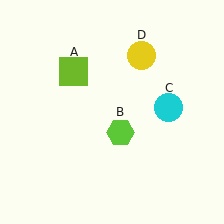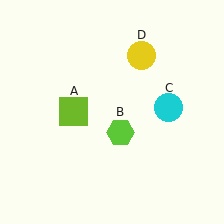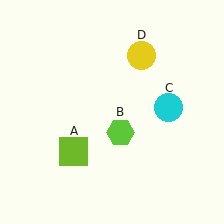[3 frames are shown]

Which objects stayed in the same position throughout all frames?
Lime hexagon (object B) and cyan circle (object C) and yellow circle (object D) remained stationary.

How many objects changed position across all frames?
1 object changed position: lime square (object A).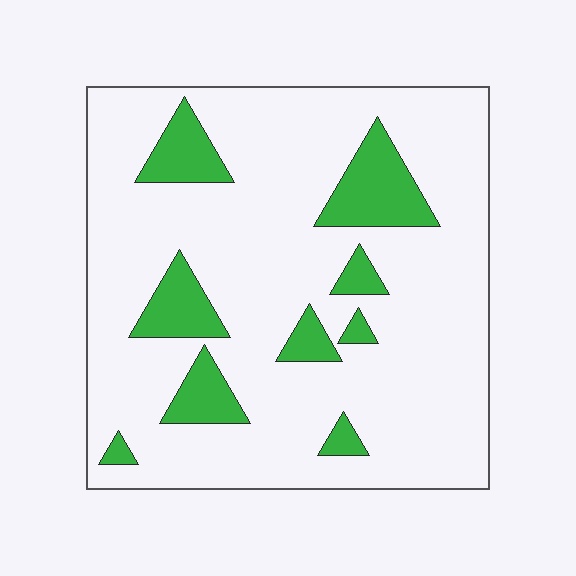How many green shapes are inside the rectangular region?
9.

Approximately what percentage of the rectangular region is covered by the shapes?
Approximately 15%.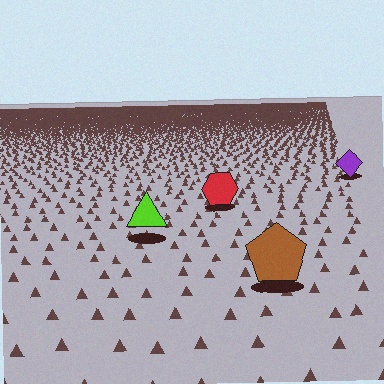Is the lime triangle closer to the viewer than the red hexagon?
Yes. The lime triangle is closer — you can tell from the texture gradient: the ground texture is coarser near it.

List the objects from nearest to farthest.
From nearest to farthest: the brown pentagon, the lime triangle, the red hexagon, the purple diamond.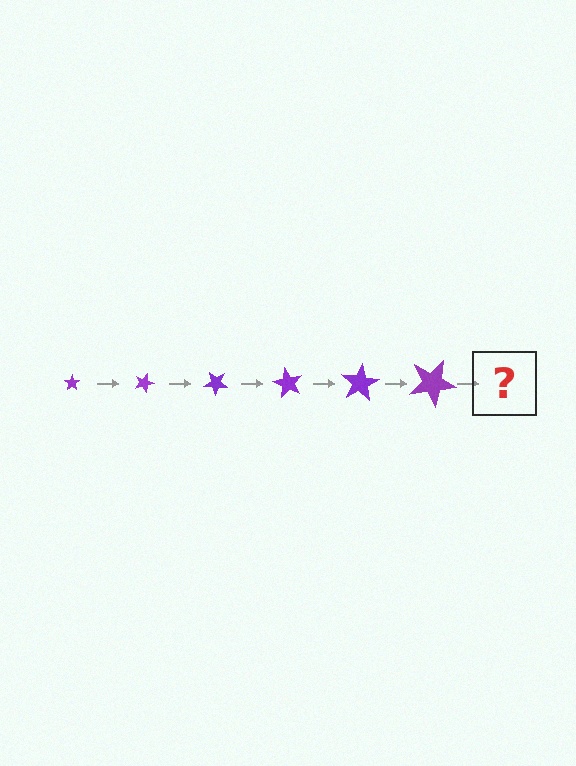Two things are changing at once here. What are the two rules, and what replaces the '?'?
The two rules are that the star grows larger each step and it rotates 20 degrees each step. The '?' should be a star, larger than the previous one and rotated 120 degrees from the start.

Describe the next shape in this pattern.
It should be a star, larger than the previous one and rotated 120 degrees from the start.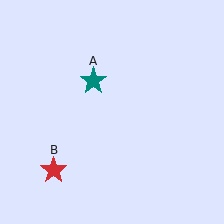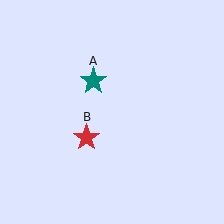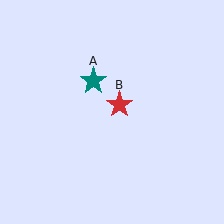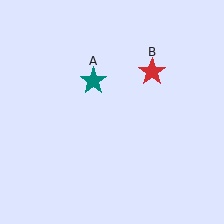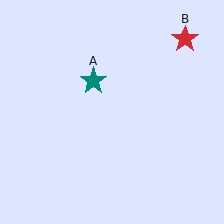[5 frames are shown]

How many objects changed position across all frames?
1 object changed position: red star (object B).